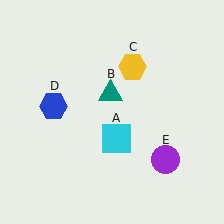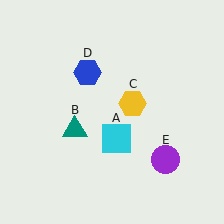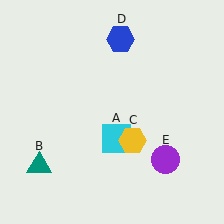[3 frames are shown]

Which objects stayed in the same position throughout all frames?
Cyan square (object A) and purple circle (object E) remained stationary.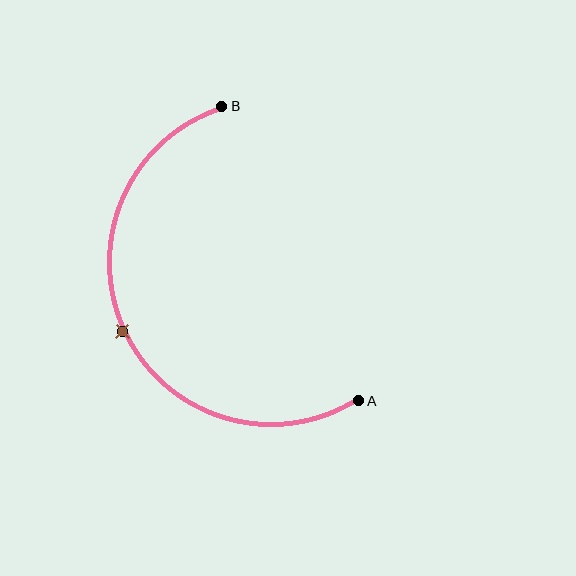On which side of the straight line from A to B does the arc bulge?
The arc bulges to the left of the straight line connecting A and B.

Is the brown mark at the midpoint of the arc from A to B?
Yes. The brown mark lies on the arc at equal arc-length from both A and B — it is the arc midpoint.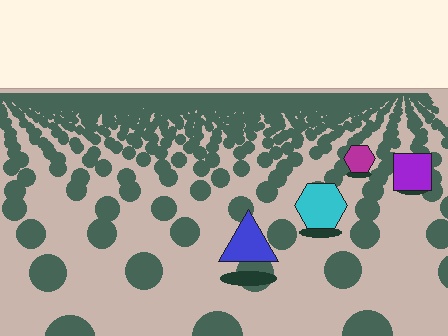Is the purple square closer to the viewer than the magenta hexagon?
Yes. The purple square is closer — you can tell from the texture gradient: the ground texture is coarser near it.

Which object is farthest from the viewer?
The magenta hexagon is farthest from the viewer. It appears smaller and the ground texture around it is denser.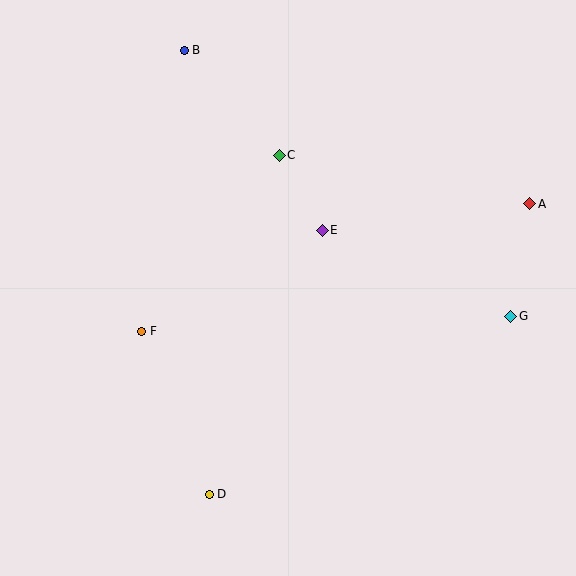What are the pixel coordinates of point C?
Point C is at (279, 155).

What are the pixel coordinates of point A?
Point A is at (530, 204).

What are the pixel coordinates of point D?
Point D is at (209, 494).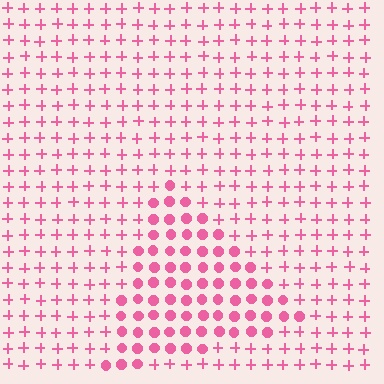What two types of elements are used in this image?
The image uses circles inside the triangle region and plus signs outside it.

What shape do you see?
I see a triangle.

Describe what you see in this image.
The image is filled with small pink elements arranged in a uniform grid. A triangle-shaped region contains circles, while the surrounding area contains plus signs. The boundary is defined purely by the change in element shape.